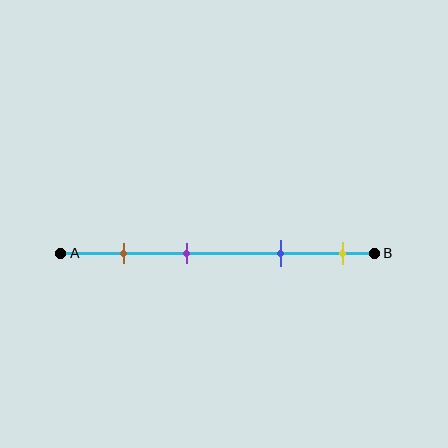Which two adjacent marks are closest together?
The brown and purple marks are the closest adjacent pair.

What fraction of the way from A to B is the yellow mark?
The yellow mark is approximately 90% (0.9) of the way from A to B.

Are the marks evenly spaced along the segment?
No, the marks are not evenly spaced.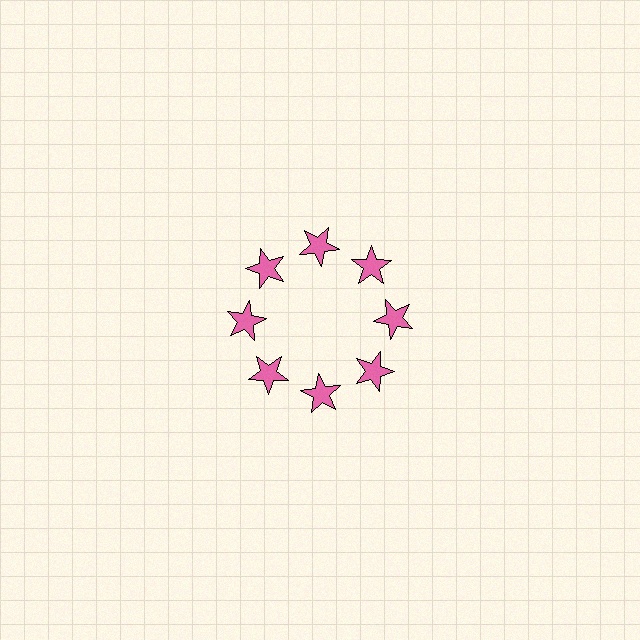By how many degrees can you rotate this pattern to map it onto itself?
The pattern maps onto itself every 45 degrees of rotation.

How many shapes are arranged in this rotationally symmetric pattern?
There are 8 shapes, arranged in 8 groups of 1.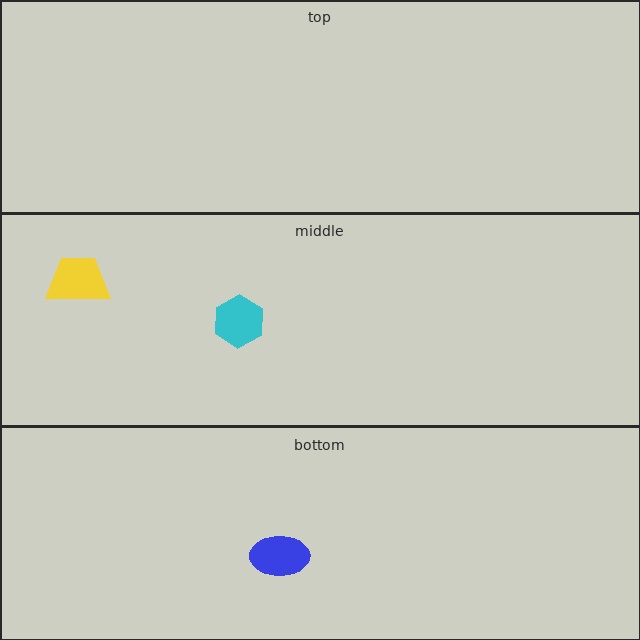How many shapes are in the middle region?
2.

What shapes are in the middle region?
The yellow trapezoid, the cyan hexagon.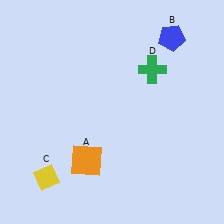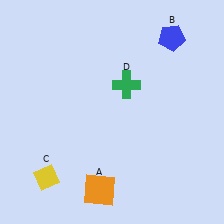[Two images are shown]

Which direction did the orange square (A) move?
The orange square (A) moved down.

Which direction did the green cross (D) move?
The green cross (D) moved left.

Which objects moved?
The objects that moved are: the orange square (A), the green cross (D).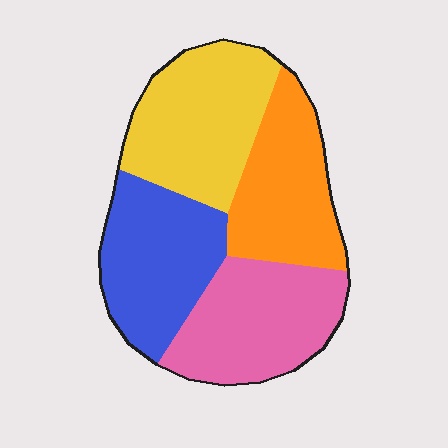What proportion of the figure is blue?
Blue covers roughly 25% of the figure.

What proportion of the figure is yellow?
Yellow takes up about one quarter (1/4) of the figure.